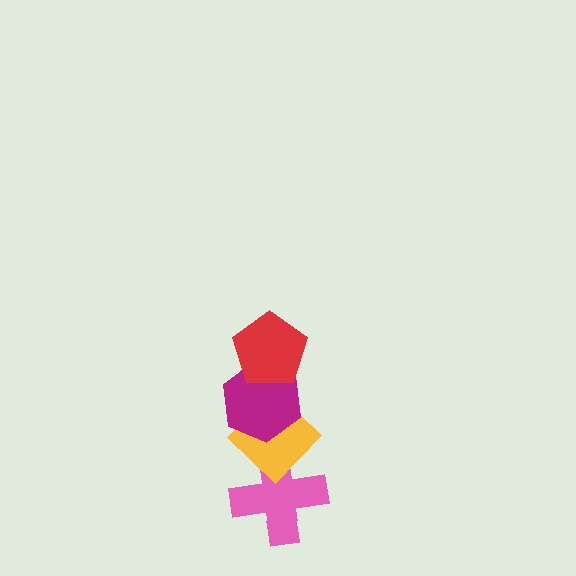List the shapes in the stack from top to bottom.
From top to bottom: the red pentagon, the magenta hexagon, the yellow diamond, the pink cross.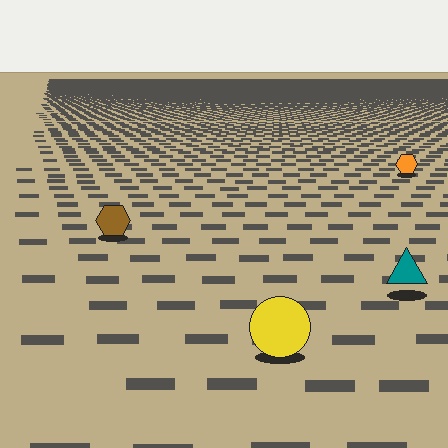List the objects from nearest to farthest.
From nearest to farthest: the yellow circle, the teal triangle, the brown hexagon, the orange hexagon.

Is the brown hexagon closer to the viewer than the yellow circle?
No. The yellow circle is closer — you can tell from the texture gradient: the ground texture is coarser near it.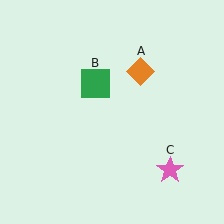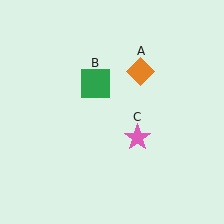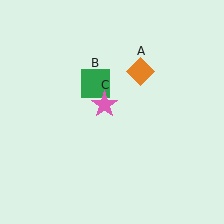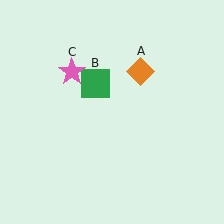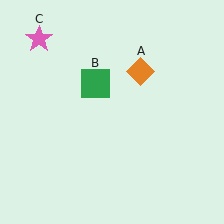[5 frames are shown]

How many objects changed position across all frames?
1 object changed position: pink star (object C).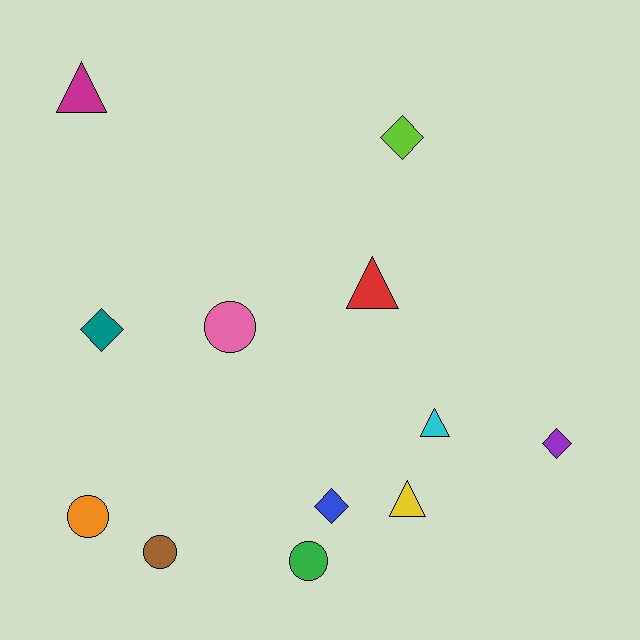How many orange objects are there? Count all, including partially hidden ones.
There is 1 orange object.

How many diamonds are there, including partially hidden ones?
There are 4 diamonds.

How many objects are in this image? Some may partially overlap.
There are 12 objects.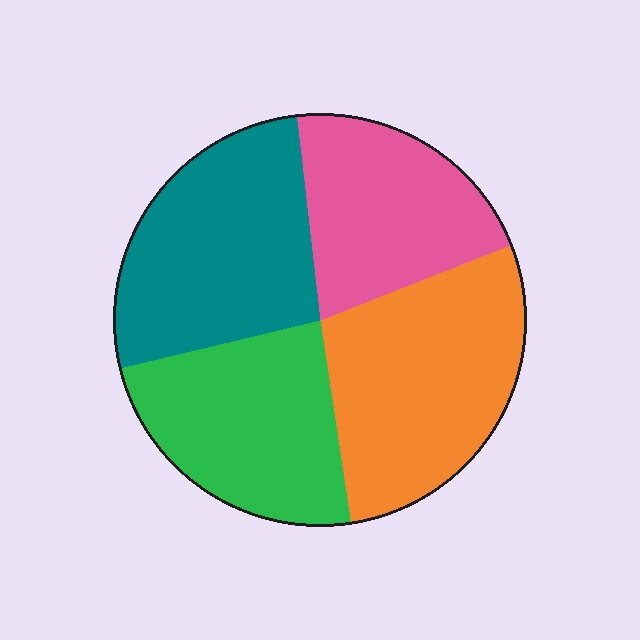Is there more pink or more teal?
Teal.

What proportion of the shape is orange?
Orange takes up about one quarter (1/4) of the shape.